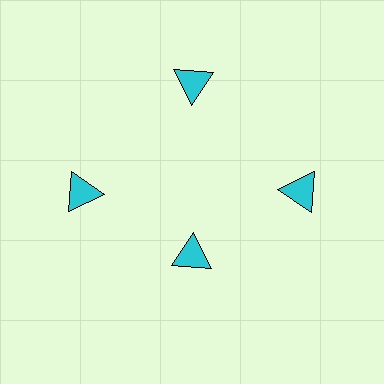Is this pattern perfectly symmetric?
No. The 4 cyan triangles are arranged in a ring, but one element near the 6 o'clock position is pulled inward toward the center, breaking the 4-fold rotational symmetry.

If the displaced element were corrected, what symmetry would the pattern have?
It would have 4-fold rotational symmetry — the pattern would map onto itself every 90 degrees.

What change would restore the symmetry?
The symmetry would be restored by moving it outward, back onto the ring so that all 4 triangles sit at equal angles and equal distance from the center.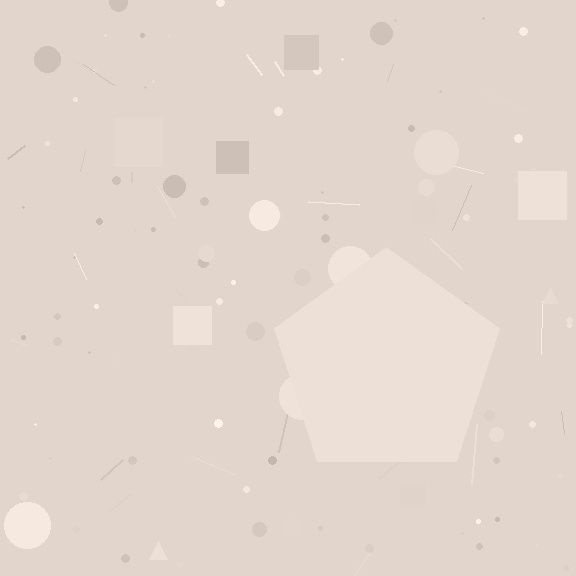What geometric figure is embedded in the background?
A pentagon is embedded in the background.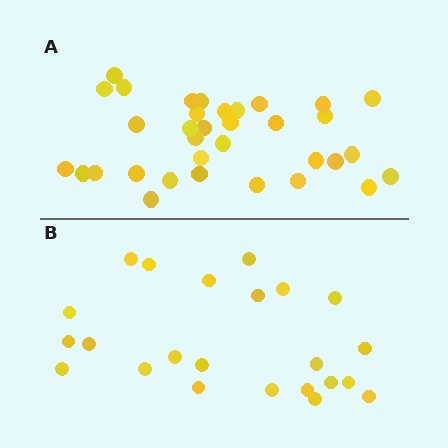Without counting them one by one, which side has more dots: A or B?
Region A (the top region) has more dots.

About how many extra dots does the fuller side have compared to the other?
Region A has roughly 12 or so more dots than region B.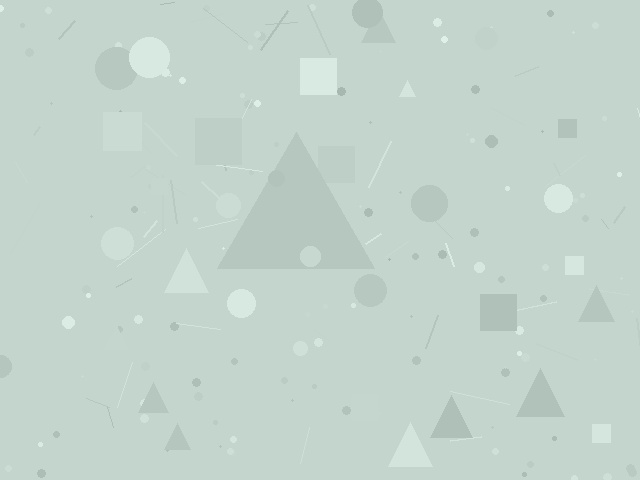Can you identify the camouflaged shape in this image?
The camouflaged shape is a triangle.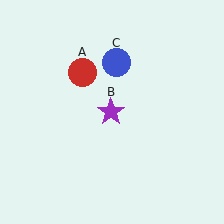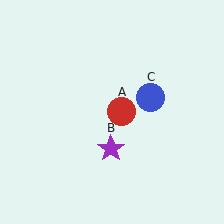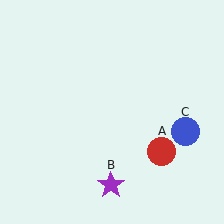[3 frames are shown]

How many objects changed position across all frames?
3 objects changed position: red circle (object A), purple star (object B), blue circle (object C).